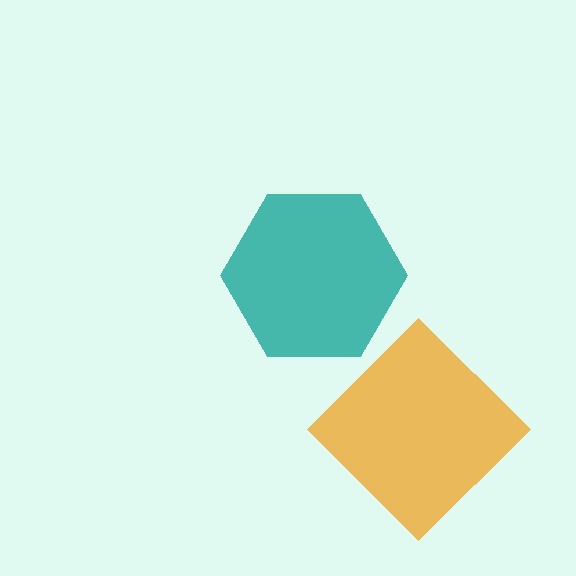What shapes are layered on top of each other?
The layered shapes are: a teal hexagon, an orange diamond.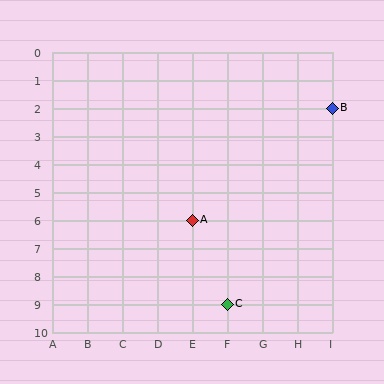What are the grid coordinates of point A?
Point A is at grid coordinates (E, 6).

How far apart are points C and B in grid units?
Points C and B are 3 columns and 7 rows apart (about 7.6 grid units diagonally).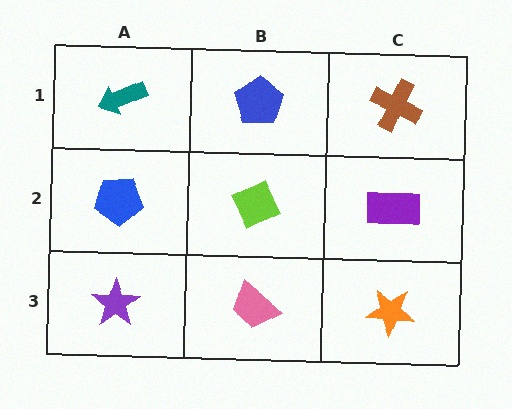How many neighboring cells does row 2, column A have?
3.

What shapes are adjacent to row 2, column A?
A teal arrow (row 1, column A), a purple star (row 3, column A), a lime diamond (row 2, column B).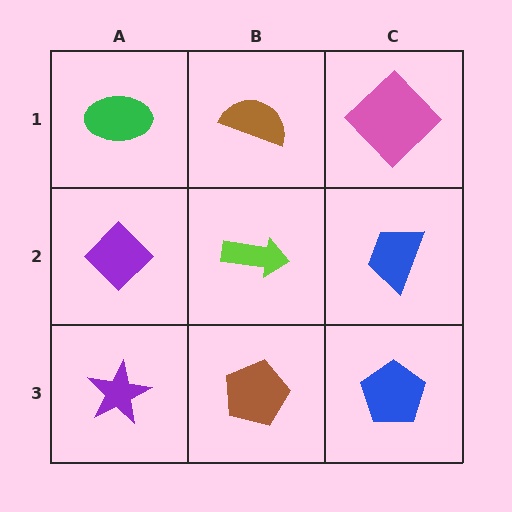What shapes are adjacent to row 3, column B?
A lime arrow (row 2, column B), a purple star (row 3, column A), a blue pentagon (row 3, column C).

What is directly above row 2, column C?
A pink diamond.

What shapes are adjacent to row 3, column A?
A purple diamond (row 2, column A), a brown pentagon (row 3, column B).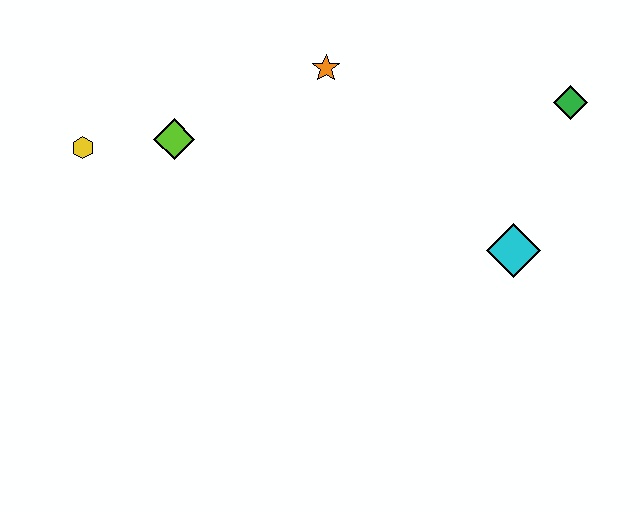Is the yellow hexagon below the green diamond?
Yes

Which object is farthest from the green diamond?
The yellow hexagon is farthest from the green diamond.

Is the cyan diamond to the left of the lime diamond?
No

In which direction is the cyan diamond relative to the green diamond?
The cyan diamond is below the green diamond.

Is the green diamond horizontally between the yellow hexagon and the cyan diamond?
No